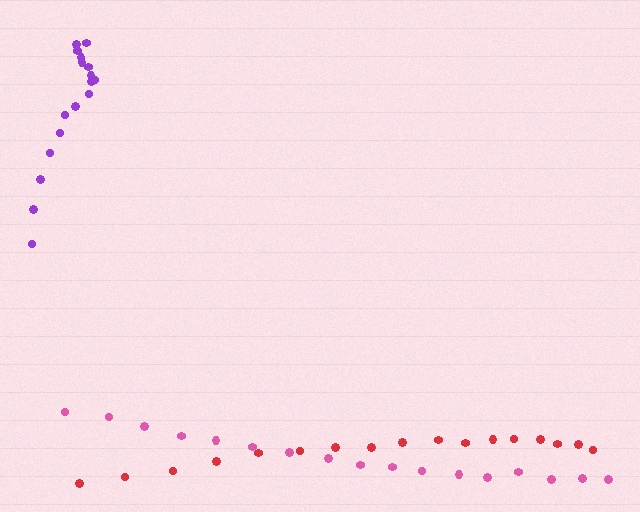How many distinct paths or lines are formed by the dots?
There are 3 distinct paths.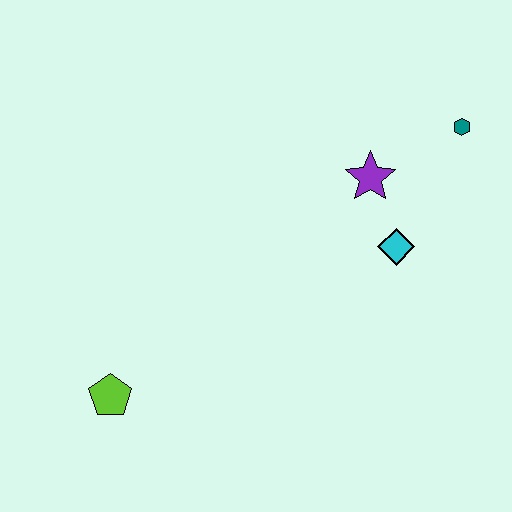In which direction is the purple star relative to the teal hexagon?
The purple star is to the left of the teal hexagon.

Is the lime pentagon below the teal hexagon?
Yes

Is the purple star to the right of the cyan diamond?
No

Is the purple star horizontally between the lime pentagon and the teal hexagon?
Yes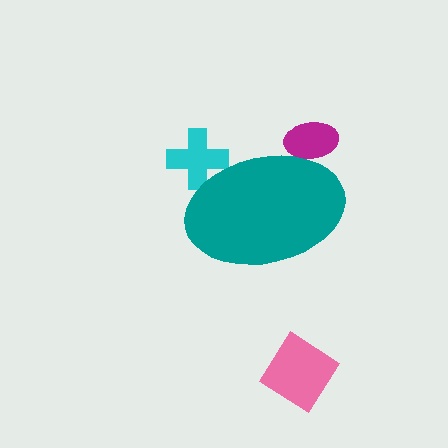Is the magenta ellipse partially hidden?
Yes, the magenta ellipse is partially hidden behind the teal ellipse.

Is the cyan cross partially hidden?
Yes, the cyan cross is partially hidden behind the teal ellipse.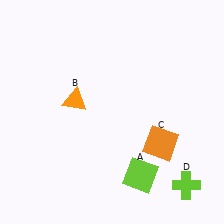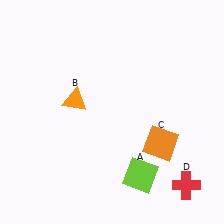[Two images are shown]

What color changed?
The cross (D) changed from lime in Image 1 to red in Image 2.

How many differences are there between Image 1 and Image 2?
There is 1 difference between the two images.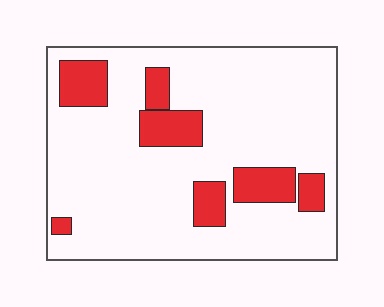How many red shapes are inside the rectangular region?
7.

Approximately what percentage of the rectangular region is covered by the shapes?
Approximately 15%.